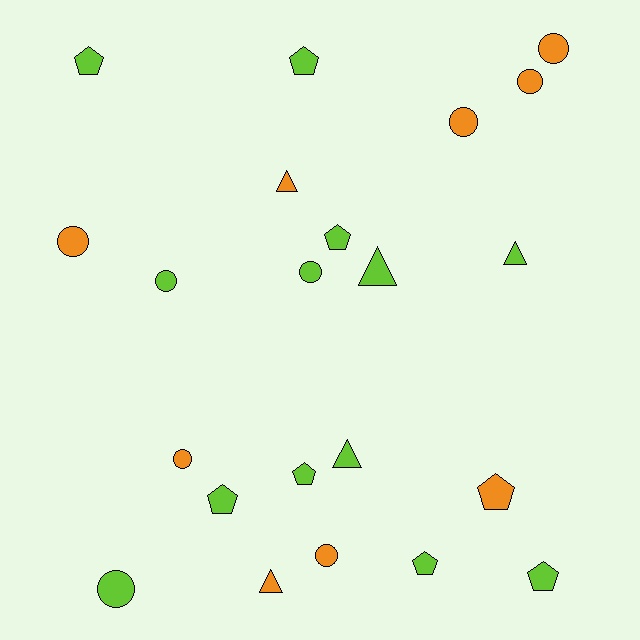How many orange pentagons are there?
There is 1 orange pentagon.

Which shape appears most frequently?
Circle, with 9 objects.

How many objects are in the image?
There are 22 objects.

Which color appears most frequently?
Lime, with 13 objects.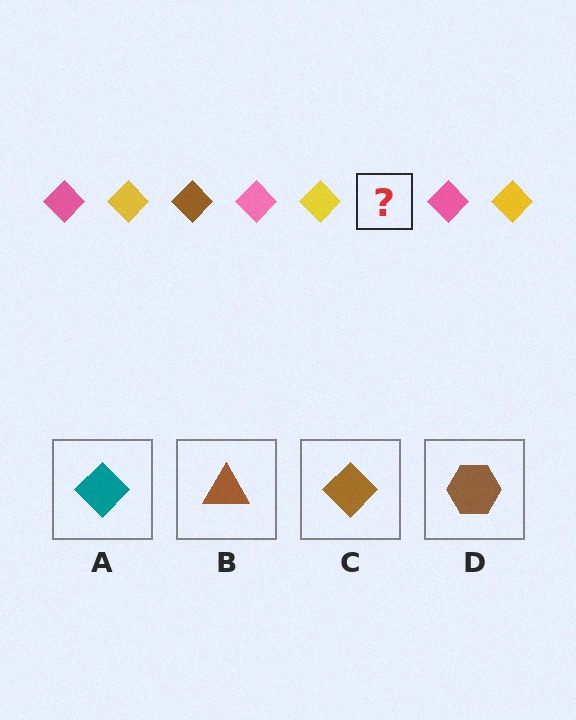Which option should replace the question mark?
Option C.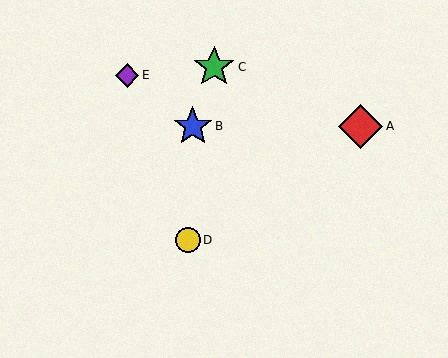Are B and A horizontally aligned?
Yes, both are at y≈126.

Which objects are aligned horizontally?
Objects A, B are aligned horizontally.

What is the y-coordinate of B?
Object B is at y≈126.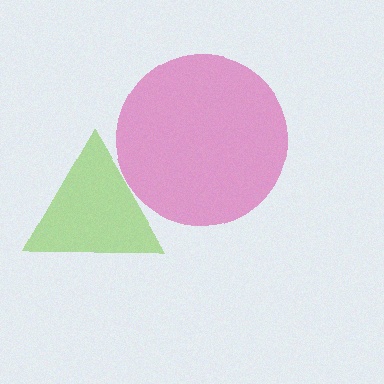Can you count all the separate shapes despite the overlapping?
Yes, there are 2 separate shapes.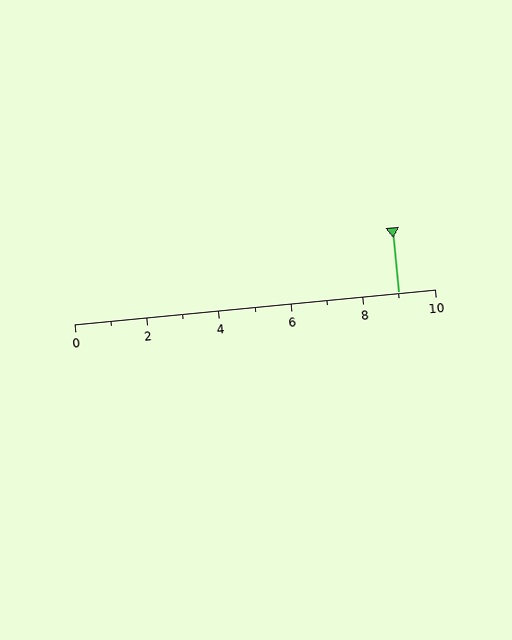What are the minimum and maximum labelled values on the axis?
The axis runs from 0 to 10.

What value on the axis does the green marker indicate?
The marker indicates approximately 9.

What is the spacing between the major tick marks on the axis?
The major ticks are spaced 2 apart.